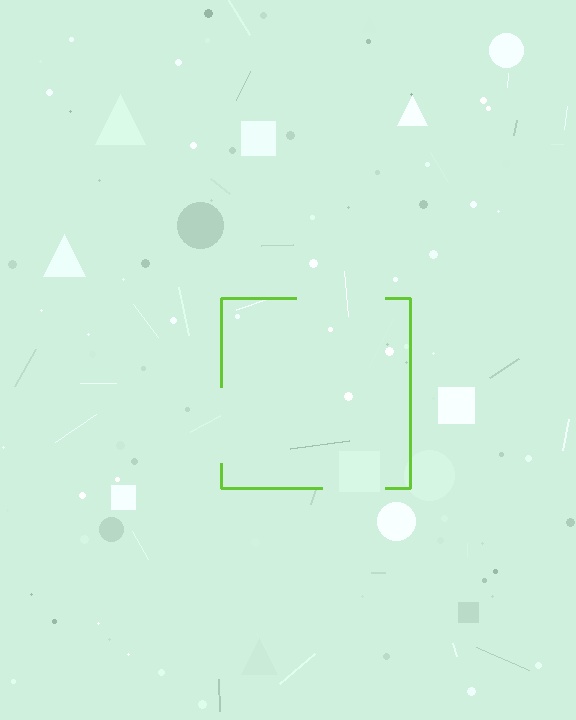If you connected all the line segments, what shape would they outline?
They would outline a square.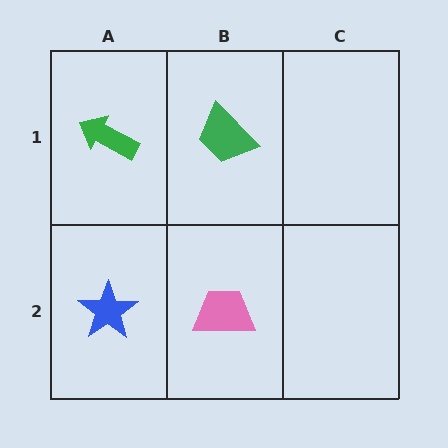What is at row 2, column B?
A pink trapezoid.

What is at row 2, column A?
A blue star.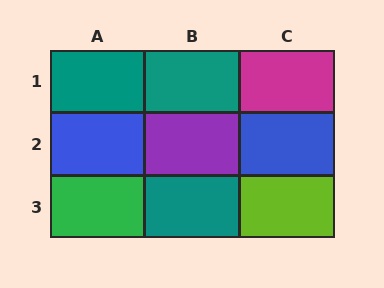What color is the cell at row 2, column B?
Purple.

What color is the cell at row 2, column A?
Blue.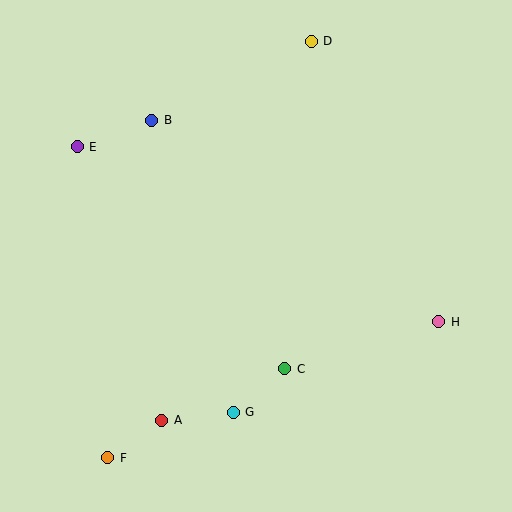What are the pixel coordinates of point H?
Point H is at (439, 322).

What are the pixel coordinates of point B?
Point B is at (152, 120).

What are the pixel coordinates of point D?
Point D is at (311, 41).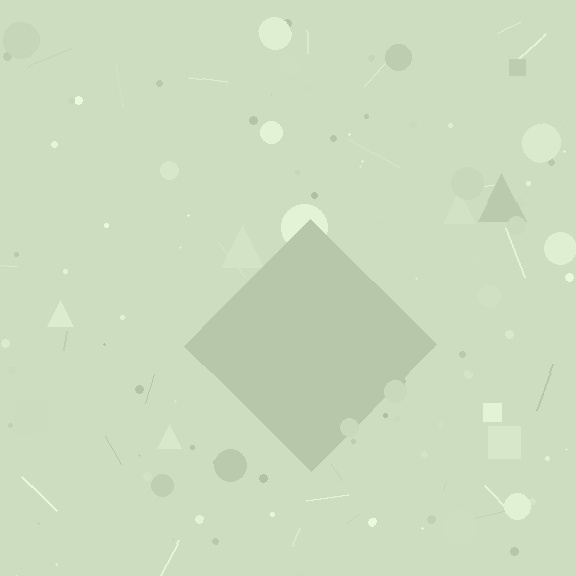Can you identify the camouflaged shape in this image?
The camouflaged shape is a diamond.